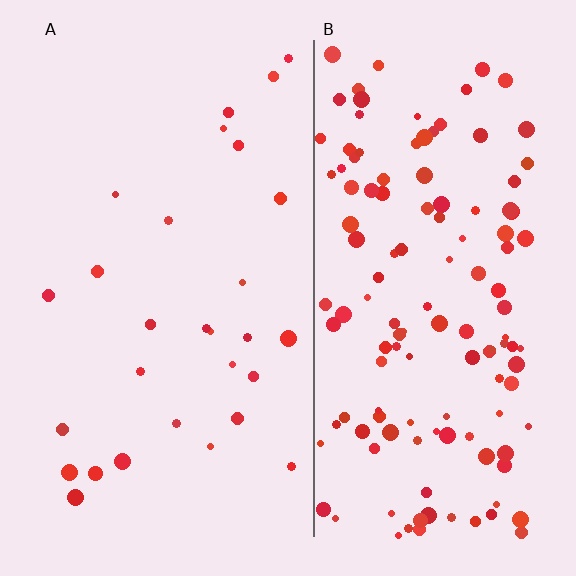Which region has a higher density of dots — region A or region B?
B (the right).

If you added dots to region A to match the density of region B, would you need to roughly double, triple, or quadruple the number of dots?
Approximately quadruple.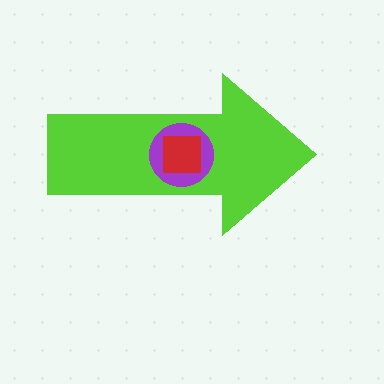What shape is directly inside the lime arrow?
The purple circle.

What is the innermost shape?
The red square.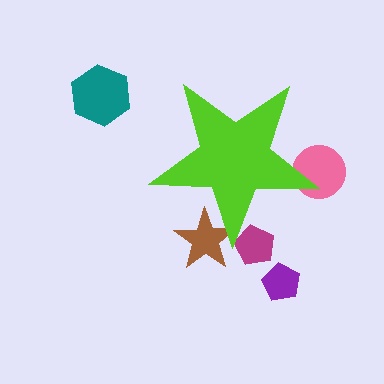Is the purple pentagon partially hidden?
No, the purple pentagon is fully visible.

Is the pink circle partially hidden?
Yes, the pink circle is partially hidden behind the lime star.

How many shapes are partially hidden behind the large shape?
3 shapes are partially hidden.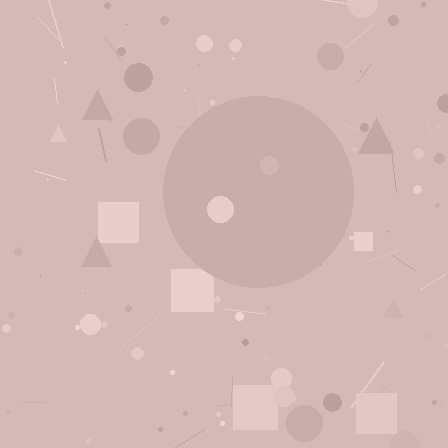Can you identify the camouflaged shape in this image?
The camouflaged shape is a circle.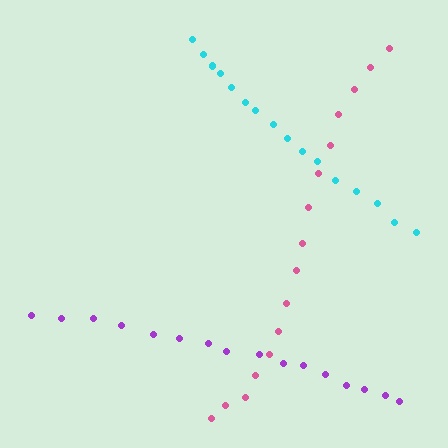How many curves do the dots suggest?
There are 3 distinct paths.